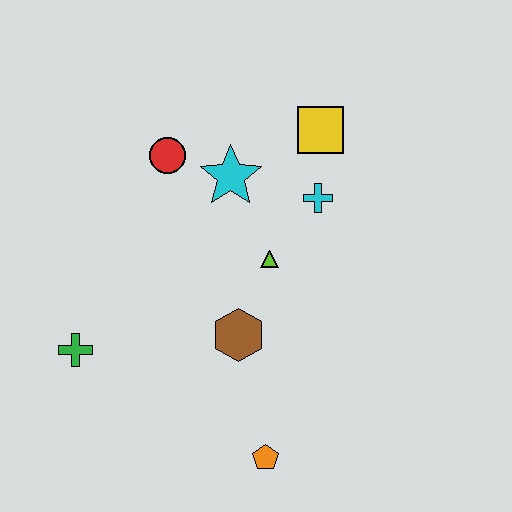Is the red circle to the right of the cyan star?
No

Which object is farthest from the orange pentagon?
The yellow square is farthest from the orange pentagon.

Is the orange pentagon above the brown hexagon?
No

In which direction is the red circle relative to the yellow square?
The red circle is to the left of the yellow square.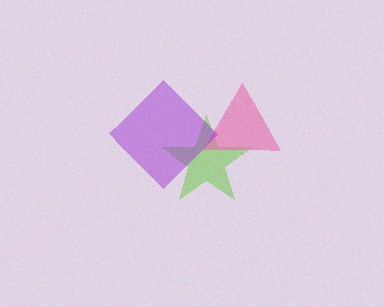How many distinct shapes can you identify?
There are 3 distinct shapes: a lime star, a pink triangle, a purple diamond.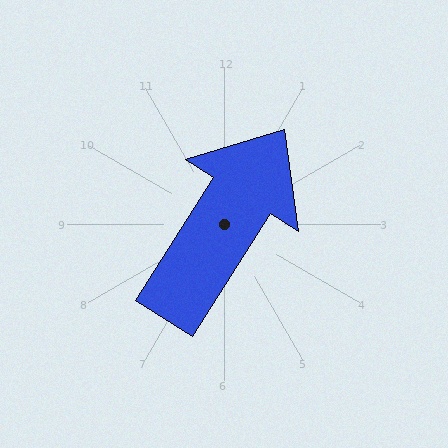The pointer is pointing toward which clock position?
Roughly 1 o'clock.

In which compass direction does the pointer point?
Northeast.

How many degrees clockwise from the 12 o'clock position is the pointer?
Approximately 32 degrees.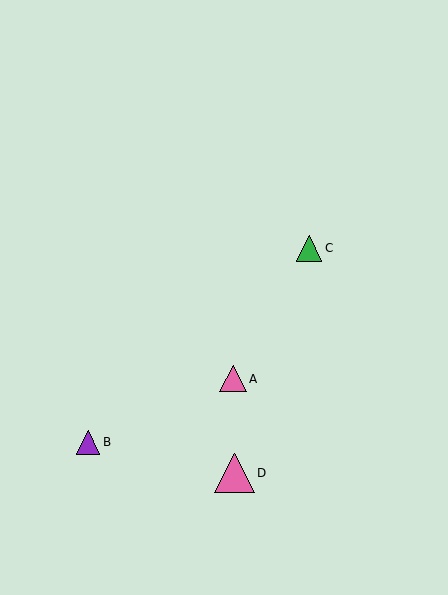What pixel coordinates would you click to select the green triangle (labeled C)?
Click at (309, 248) to select the green triangle C.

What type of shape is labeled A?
Shape A is a pink triangle.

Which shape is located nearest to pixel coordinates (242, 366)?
The pink triangle (labeled A) at (233, 379) is nearest to that location.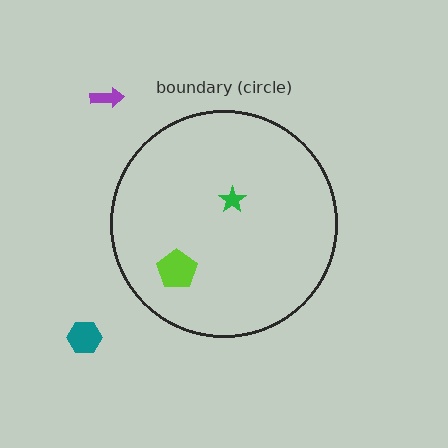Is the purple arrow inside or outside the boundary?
Outside.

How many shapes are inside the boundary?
2 inside, 2 outside.